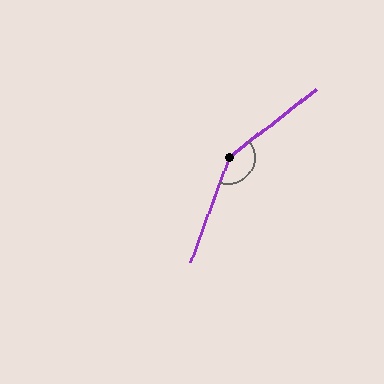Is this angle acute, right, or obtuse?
It is obtuse.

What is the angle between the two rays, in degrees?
Approximately 148 degrees.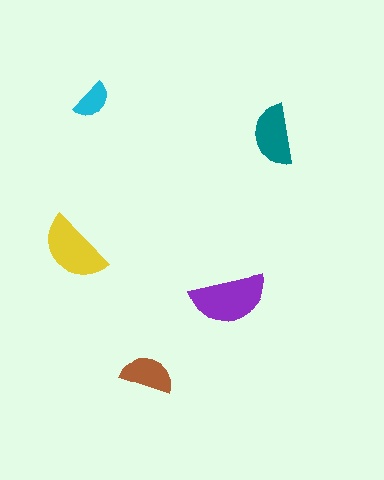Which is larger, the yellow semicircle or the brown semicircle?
The yellow one.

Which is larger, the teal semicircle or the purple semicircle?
The purple one.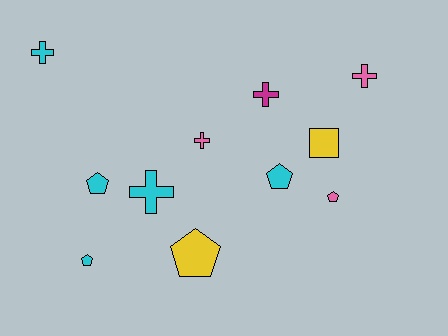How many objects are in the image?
There are 11 objects.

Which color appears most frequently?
Cyan, with 5 objects.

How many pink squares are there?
There are no pink squares.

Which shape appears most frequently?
Cross, with 5 objects.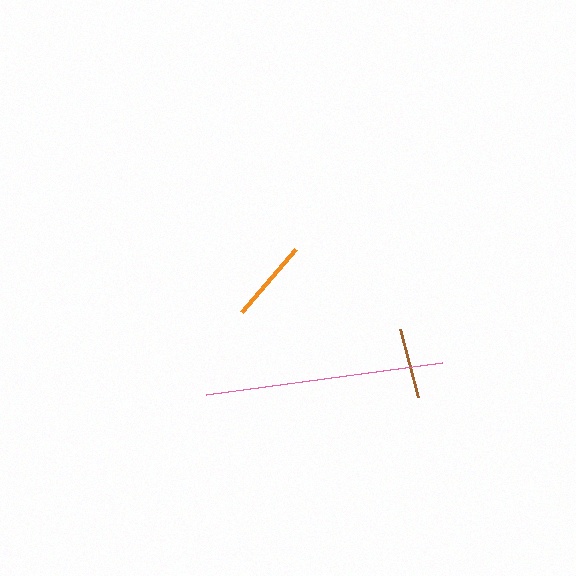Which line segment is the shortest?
The brown line is the shortest at approximately 71 pixels.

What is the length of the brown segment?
The brown segment is approximately 71 pixels long.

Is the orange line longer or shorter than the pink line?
The pink line is longer than the orange line.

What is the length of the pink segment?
The pink segment is approximately 238 pixels long.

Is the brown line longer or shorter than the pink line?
The pink line is longer than the brown line.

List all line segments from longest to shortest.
From longest to shortest: pink, orange, brown.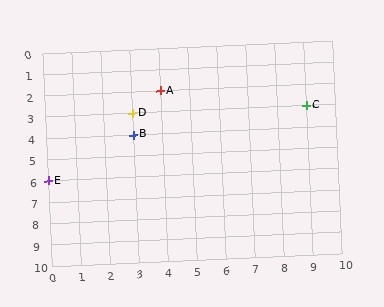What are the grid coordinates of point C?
Point C is at grid coordinates (9, 3).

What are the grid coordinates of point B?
Point B is at grid coordinates (3, 4).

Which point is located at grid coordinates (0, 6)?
Point E is at (0, 6).